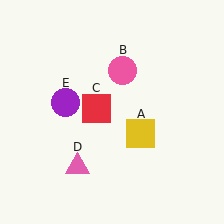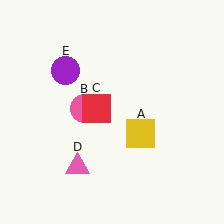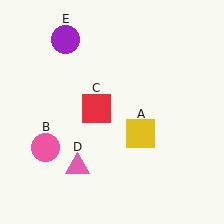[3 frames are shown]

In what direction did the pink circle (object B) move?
The pink circle (object B) moved down and to the left.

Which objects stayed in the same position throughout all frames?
Yellow square (object A) and red square (object C) and pink triangle (object D) remained stationary.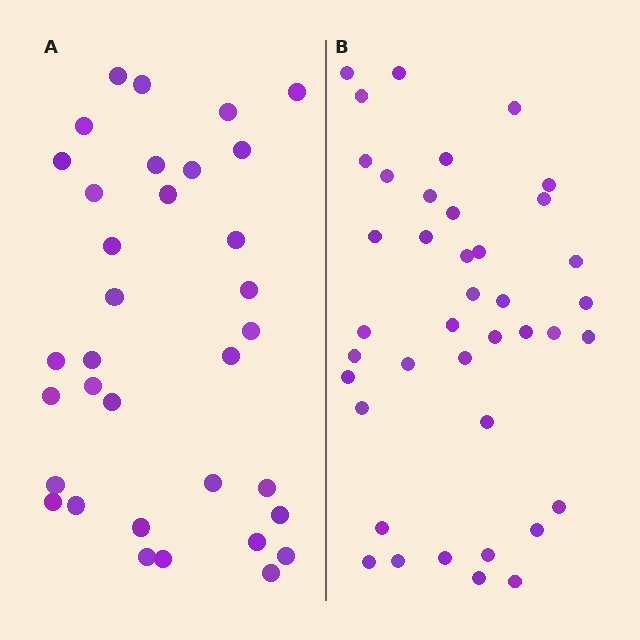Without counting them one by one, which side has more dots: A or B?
Region B (the right region) has more dots.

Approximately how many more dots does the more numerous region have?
Region B has about 6 more dots than region A.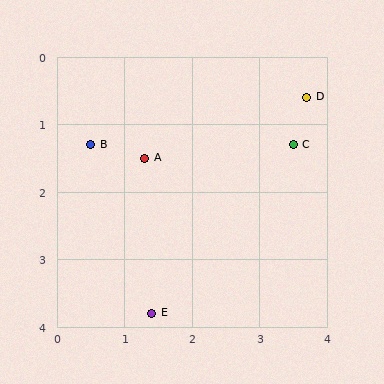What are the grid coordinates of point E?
Point E is at approximately (1.4, 3.8).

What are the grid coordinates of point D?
Point D is at approximately (3.7, 0.6).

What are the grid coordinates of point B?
Point B is at approximately (0.5, 1.3).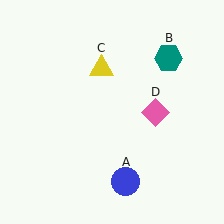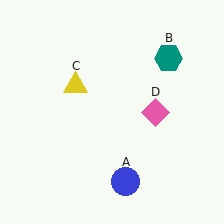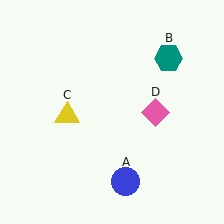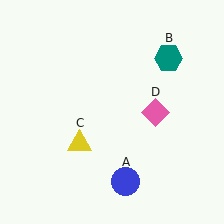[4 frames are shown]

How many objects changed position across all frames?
1 object changed position: yellow triangle (object C).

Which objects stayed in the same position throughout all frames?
Blue circle (object A) and teal hexagon (object B) and pink diamond (object D) remained stationary.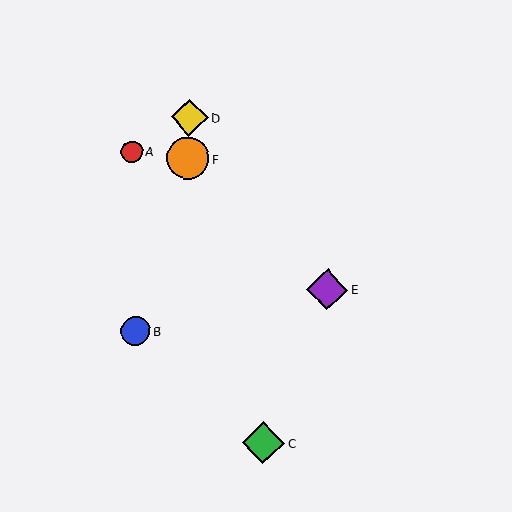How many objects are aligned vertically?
2 objects (D, F) are aligned vertically.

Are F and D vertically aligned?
Yes, both are at x≈188.